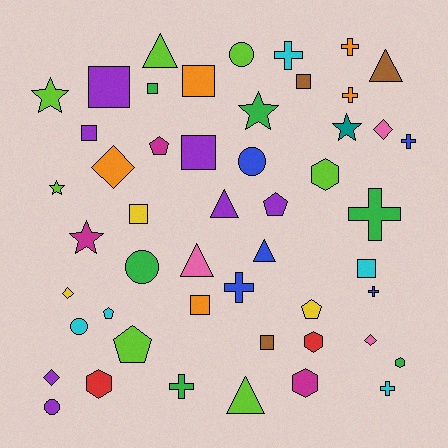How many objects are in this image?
There are 50 objects.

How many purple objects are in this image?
There are 7 purple objects.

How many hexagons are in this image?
There are 5 hexagons.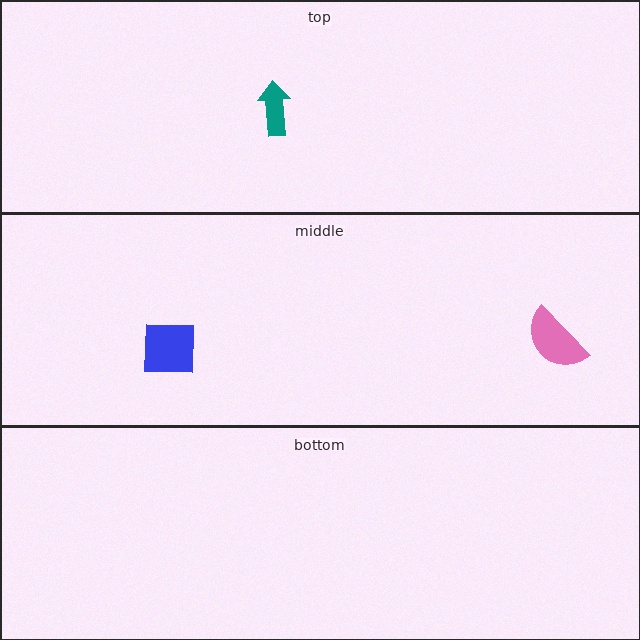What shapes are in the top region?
The teal arrow.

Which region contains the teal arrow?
The top region.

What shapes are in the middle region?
The pink semicircle, the blue square.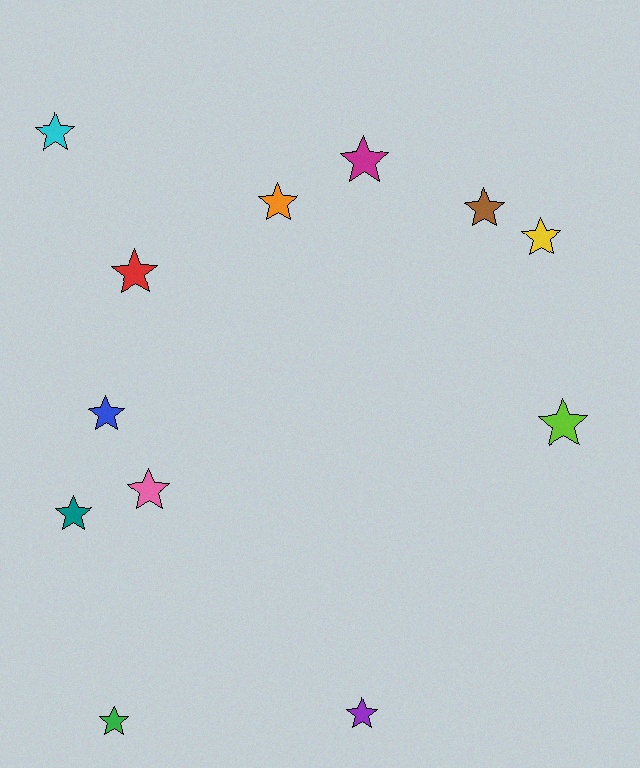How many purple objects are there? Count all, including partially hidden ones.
There is 1 purple object.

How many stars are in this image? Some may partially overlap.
There are 12 stars.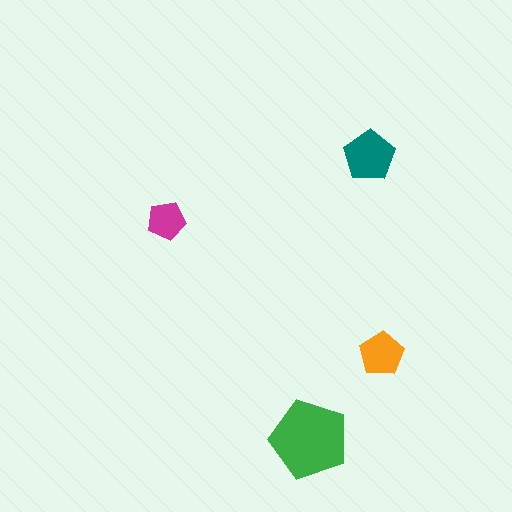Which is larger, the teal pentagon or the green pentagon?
The green one.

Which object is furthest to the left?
The magenta pentagon is leftmost.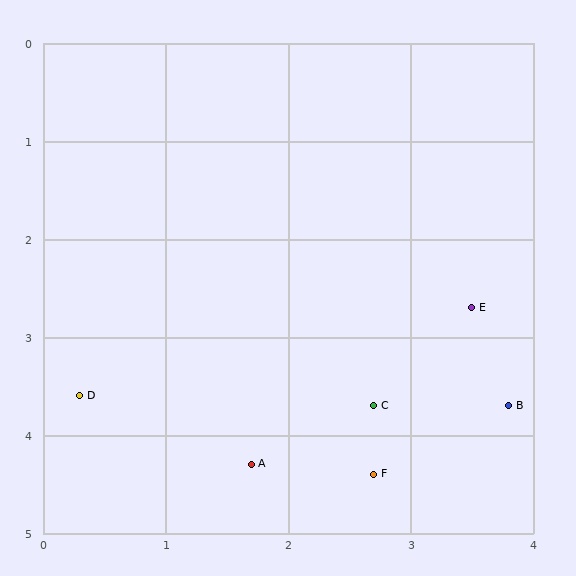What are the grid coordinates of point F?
Point F is at approximately (2.7, 4.4).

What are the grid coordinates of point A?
Point A is at approximately (1.7, 4.3).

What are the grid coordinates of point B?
Point B is at approximately (3.8, 3.7).